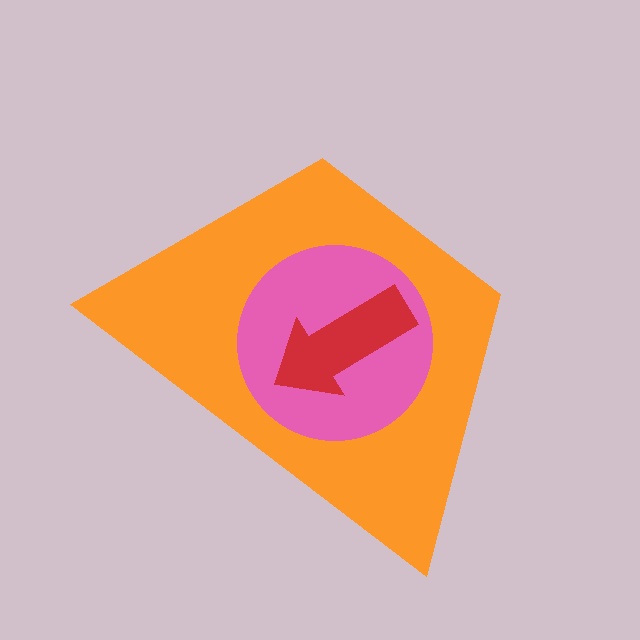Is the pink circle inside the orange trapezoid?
Yes.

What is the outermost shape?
The orange trapezoid.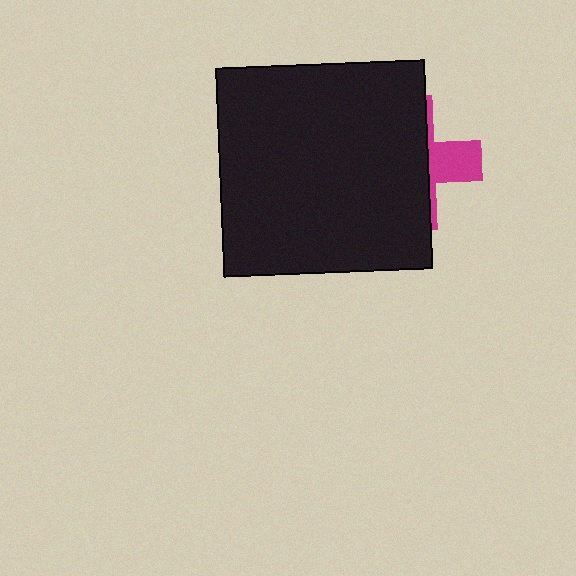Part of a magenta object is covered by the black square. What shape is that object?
It is a cross.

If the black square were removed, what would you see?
You would see the complete magenta cross.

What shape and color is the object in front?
The object in front is a black square.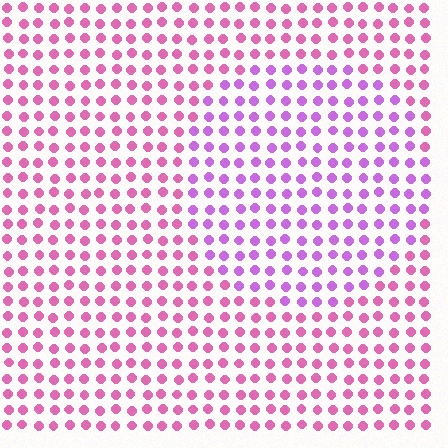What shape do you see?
I see a circle.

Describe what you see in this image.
The image is filled with small pink elements in a uniform arrangement. A circle-shaped region is visible where the elements are tinted to a slightly different hue, forming a subtle color boundary.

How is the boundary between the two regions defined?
The boundary is defined purely by a slight shift in hue (about 34 degrees). Spacing, size, and orientation are identical on both sides.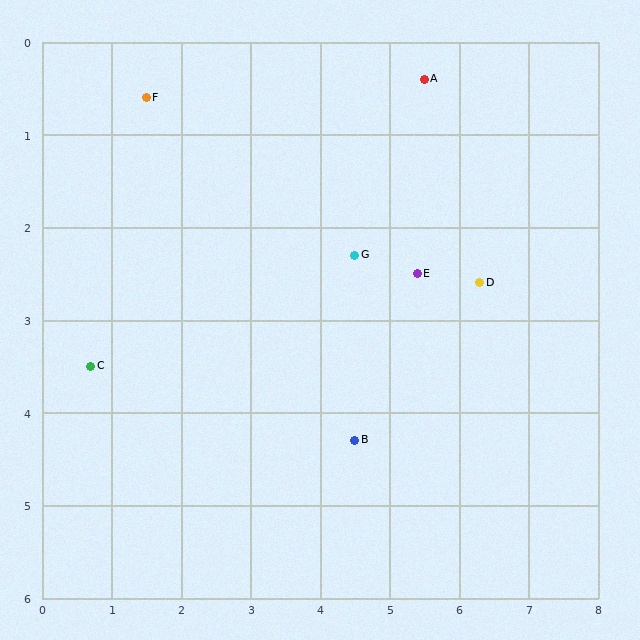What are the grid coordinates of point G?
Point G is at approximately (4.5, 2.3).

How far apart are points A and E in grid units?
Points A and E are about 2.1 grid units apart.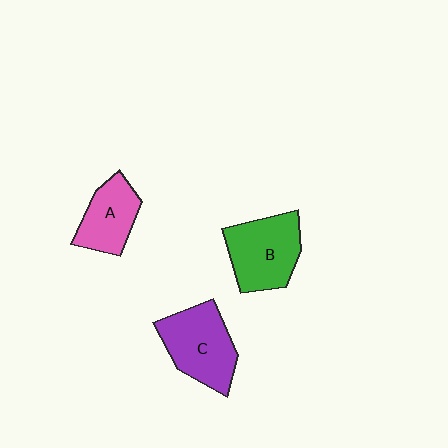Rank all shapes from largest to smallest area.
From largest to smallest: B (green), C (purple), A (pink).